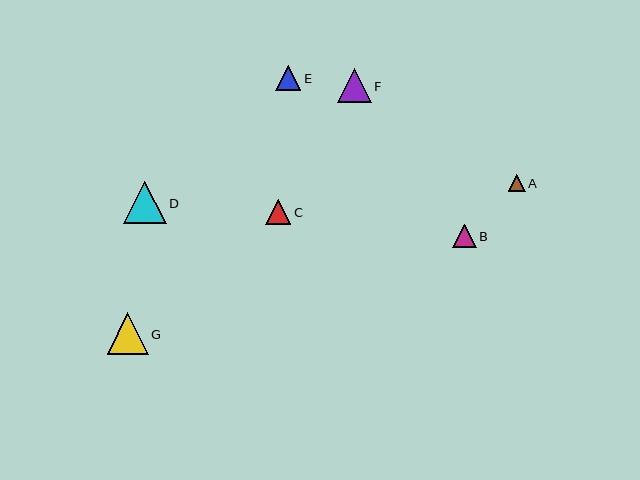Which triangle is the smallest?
Triangle A is the smallest with a size of approximately 17 pixels.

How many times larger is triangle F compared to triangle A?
Triangle F is approximately 2.0 times the size of triangle A.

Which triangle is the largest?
Triangle D is the largest with a size of approximately 43 pixels.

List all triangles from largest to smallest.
From largest to smallest: D, G, F, C, E, B, A.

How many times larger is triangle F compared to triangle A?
Triangle F is approximately 2.0 times the size of triangle A.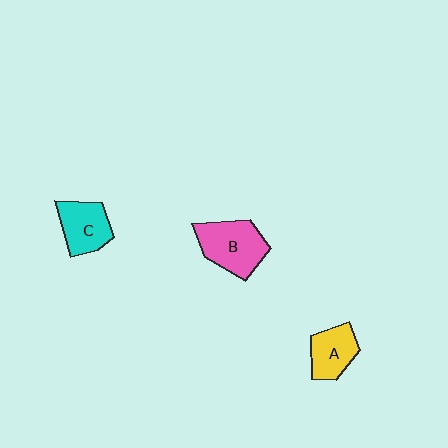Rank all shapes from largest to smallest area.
From largest to smallest: B (pink), C (cyan), A (yellow).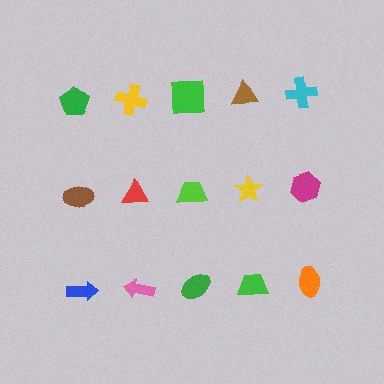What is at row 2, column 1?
A brown ellipse.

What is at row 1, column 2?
A yellow cross.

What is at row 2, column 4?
A yellow star.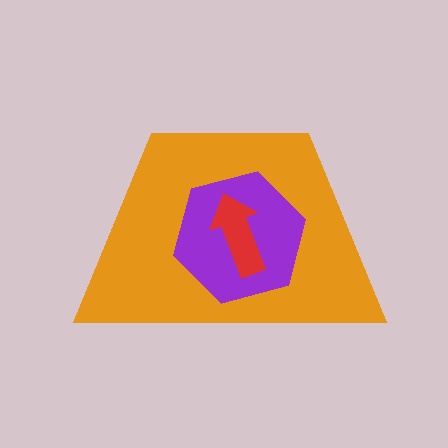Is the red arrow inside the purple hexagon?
Yes.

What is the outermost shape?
The orange trapezoid.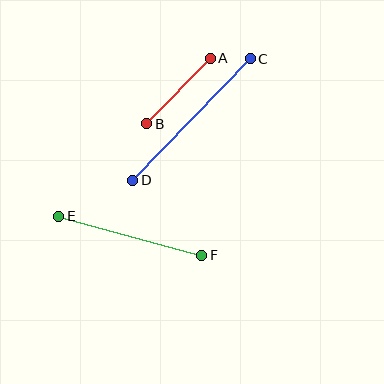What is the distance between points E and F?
The distance is approximately 148 pixels.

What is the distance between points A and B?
The distance is approximately 91 pixels.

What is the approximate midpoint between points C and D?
The midpoint is at approximately (191, 120) pixels.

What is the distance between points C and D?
The distance is approximately 169 pixels.